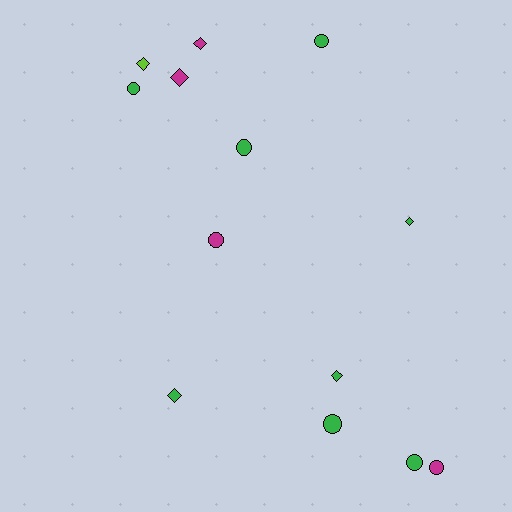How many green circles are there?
There are 5 green circles.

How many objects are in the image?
There are 13 objects.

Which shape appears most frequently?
Circle, with 7 objects.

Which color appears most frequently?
Green, with 8 objects.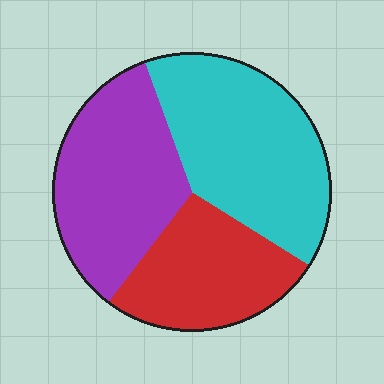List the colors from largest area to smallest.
From largest to smallest: cyan, purple, red.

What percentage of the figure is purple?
Purple covers about 35% of the figure.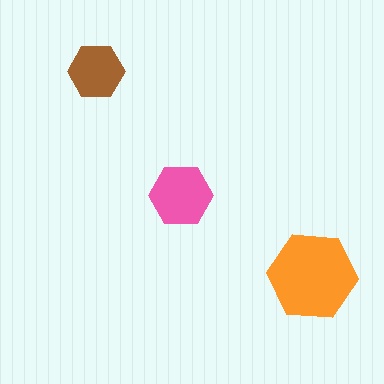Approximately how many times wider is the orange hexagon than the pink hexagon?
About 1.5 times wider.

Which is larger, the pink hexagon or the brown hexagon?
The pink one.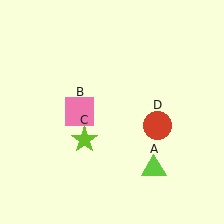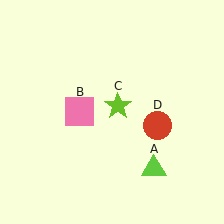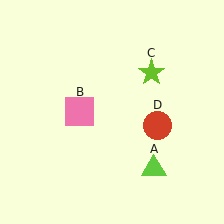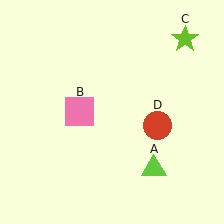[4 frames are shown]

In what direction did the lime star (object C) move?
The lime star (object C) moved up and to the right.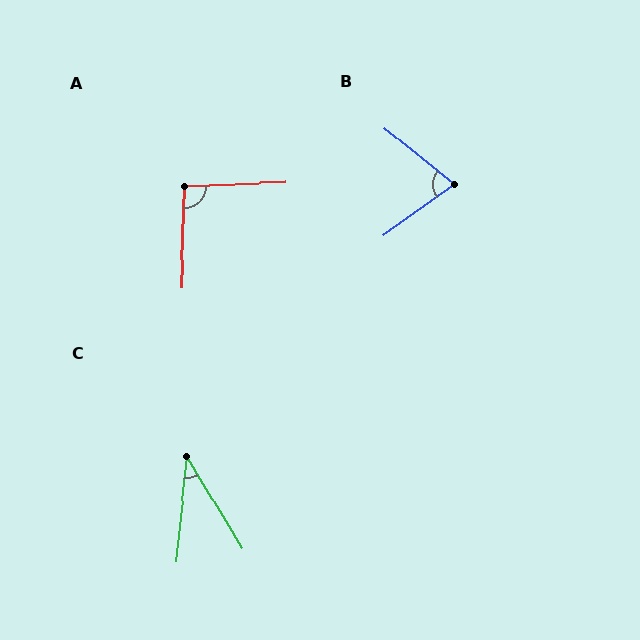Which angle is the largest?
A, at approximately 94 degrees.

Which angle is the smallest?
C, at approximately 37 degrees.